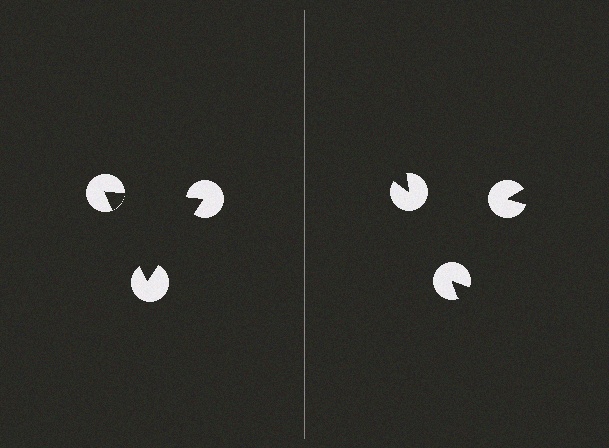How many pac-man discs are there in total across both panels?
6 — 3 on each side.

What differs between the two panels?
The pac-man discs are positioned identically on both sides; only the wedge orientations differ. On the left they align to a triangle; on the right they are misaligned.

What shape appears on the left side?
An illusory triangle.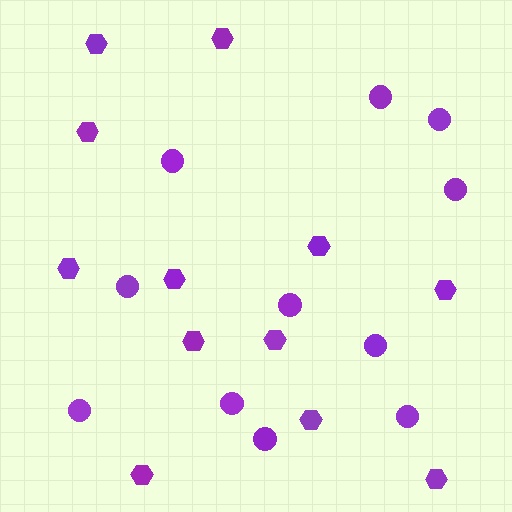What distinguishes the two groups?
There are 2 groups: one group of hexagons (12) and one group of circles (11).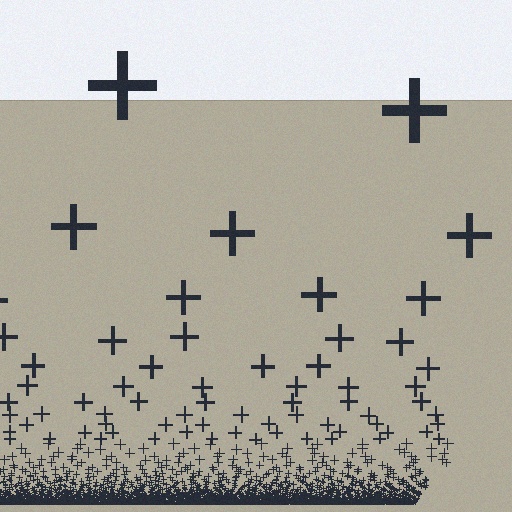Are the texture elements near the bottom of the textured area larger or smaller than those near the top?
Smaller. The gradient is inverted — elements near the bottom are smaller and denser.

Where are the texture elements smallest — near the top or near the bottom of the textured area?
Near the bottom.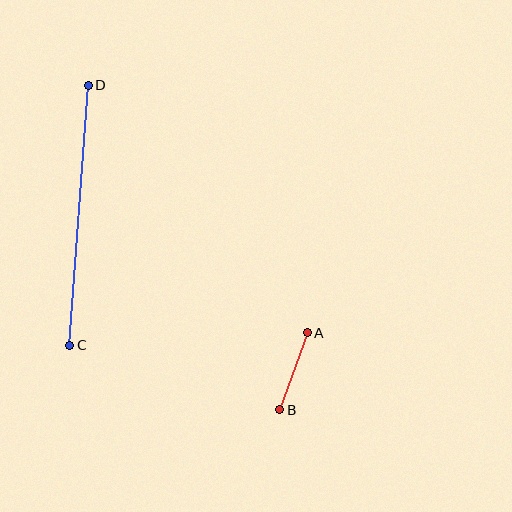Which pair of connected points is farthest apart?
Points C and D are farthest apart.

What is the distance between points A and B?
The distance is approximately 82 pixels.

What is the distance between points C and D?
The distance is approximately 261 pixels.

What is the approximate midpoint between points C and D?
The midpoint is at approximately (79, 215) pixels.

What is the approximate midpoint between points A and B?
The midpoint is at approximately (293, 371) pixels.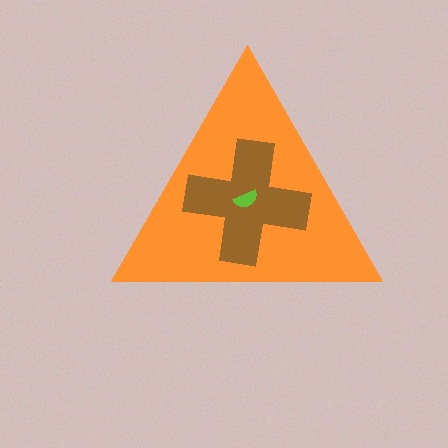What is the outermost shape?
The orange triangle.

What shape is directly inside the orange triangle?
The brown cross.